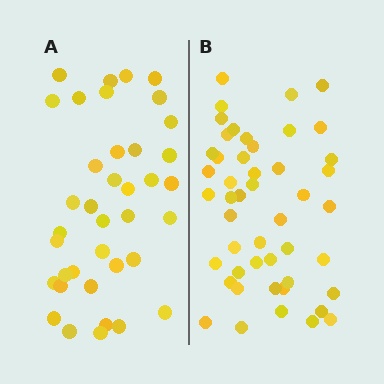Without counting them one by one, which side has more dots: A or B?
Region B (the right region) has more dots.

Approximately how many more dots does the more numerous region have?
Region B has roughly 10 or so more dots than region A.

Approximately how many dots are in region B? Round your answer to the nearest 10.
About 50 dots. (The exact count is 48, which rounds to 50.)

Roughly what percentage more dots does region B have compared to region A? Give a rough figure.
About 25% more.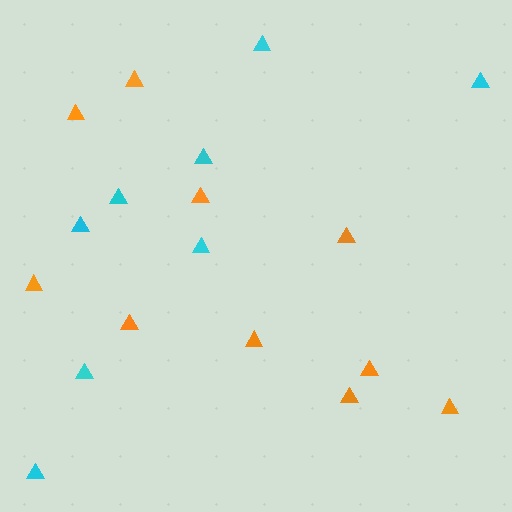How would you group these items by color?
There are 2 groups: one group of cyan triangles (8) and one group of orange triangles (10).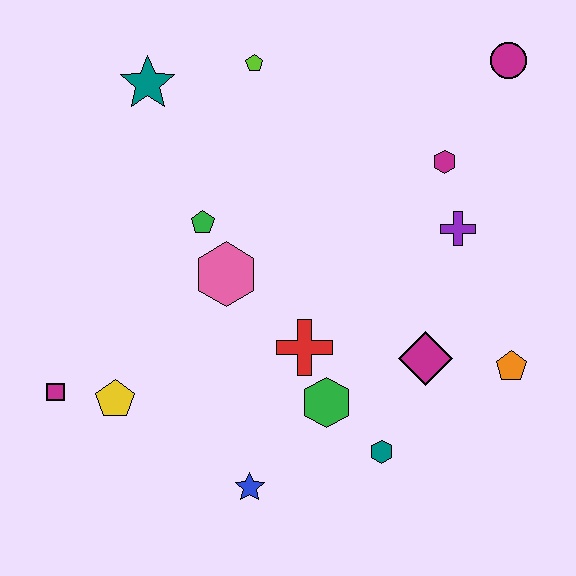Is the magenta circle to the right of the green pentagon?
Yes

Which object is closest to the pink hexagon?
The green pentagon is closest to the pink hexagon.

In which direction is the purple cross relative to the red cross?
The purple cross is to the right of the red cross.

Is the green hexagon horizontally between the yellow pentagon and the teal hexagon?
Yes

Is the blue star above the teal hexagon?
No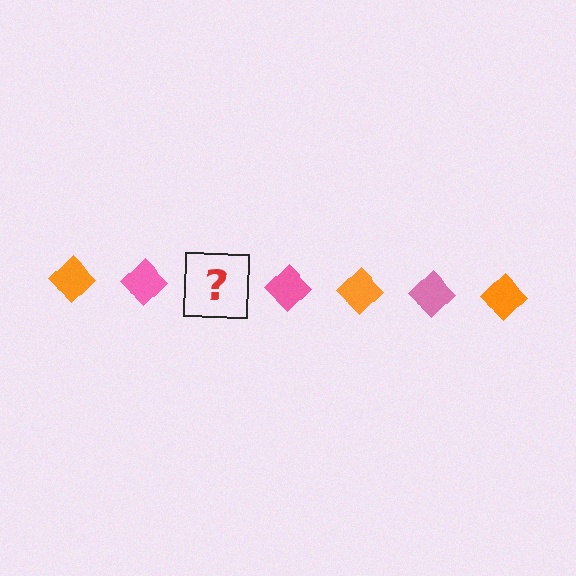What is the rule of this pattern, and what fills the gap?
The rule is that the pattern cycles through orange, pink diamonds. The gap should be filled with an orange diamond.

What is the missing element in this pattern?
The missing element is an orange diamond.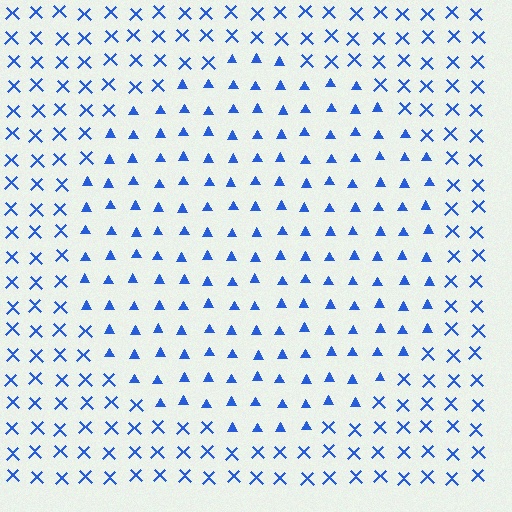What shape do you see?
I see a circle.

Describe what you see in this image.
The image is filled with small blue elements arranged in a uniform grid. A circle-shaped region contains triangles, while the surrounding area contains X marks. The boundary is defined purely by the change in element shape.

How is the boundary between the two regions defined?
The boundary is defined by a change in element shape: triangles inside vs. X marks outside. All elements share the same color and spacing.